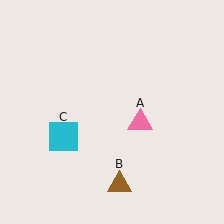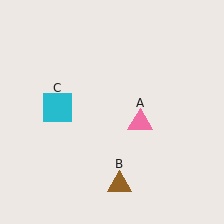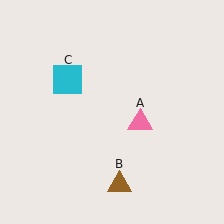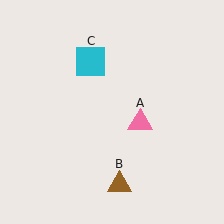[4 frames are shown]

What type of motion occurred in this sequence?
The cyan square (object C) rotated clockwise around the center of the scene.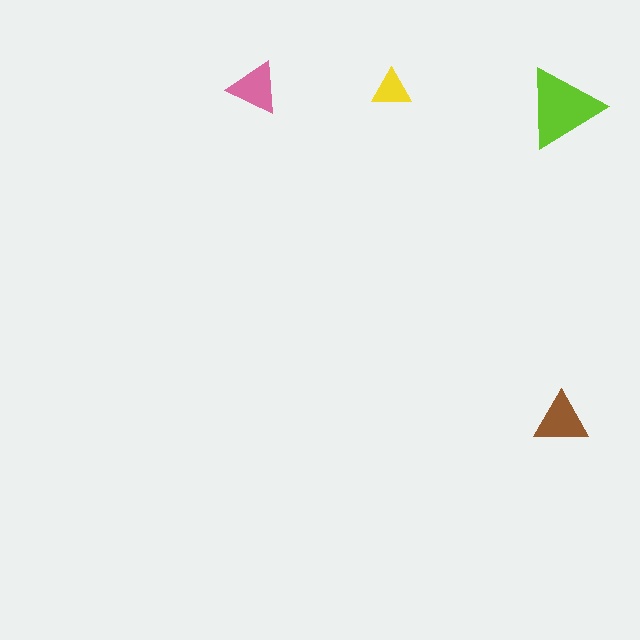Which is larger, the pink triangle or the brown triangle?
The brown one.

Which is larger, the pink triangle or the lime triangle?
The lime one.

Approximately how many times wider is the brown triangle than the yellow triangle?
About 1.5 times wider.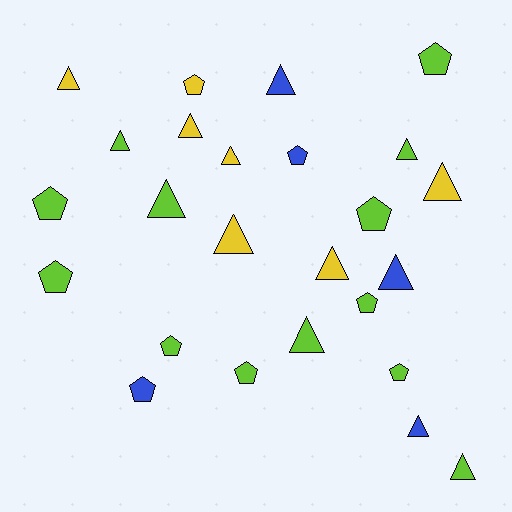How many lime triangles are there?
There are 5 lime triangles.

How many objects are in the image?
There are 25 objects.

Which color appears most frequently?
Lime, with 13 objects.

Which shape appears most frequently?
Triangle, with 14 objects.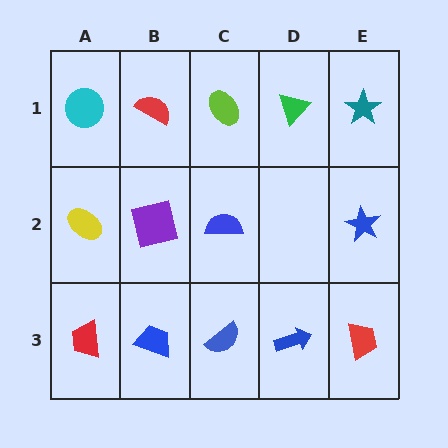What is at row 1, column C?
A lime ellipse.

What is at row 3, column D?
A blue arrow.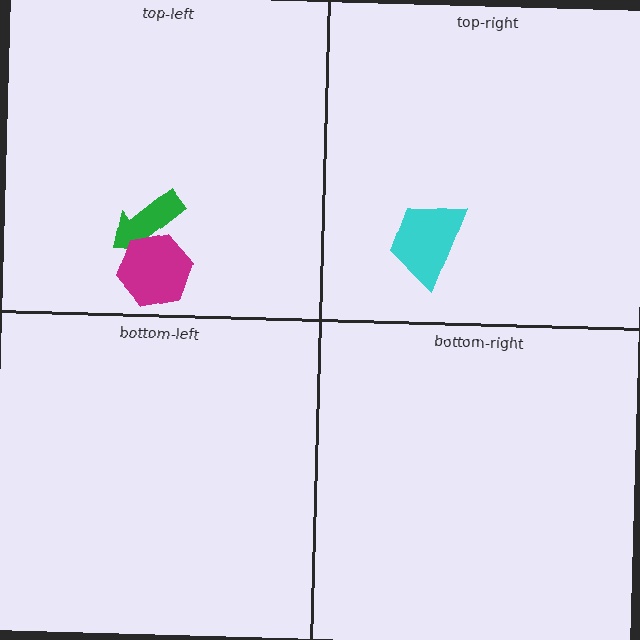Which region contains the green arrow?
The top-left region.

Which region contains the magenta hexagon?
The top-left region.